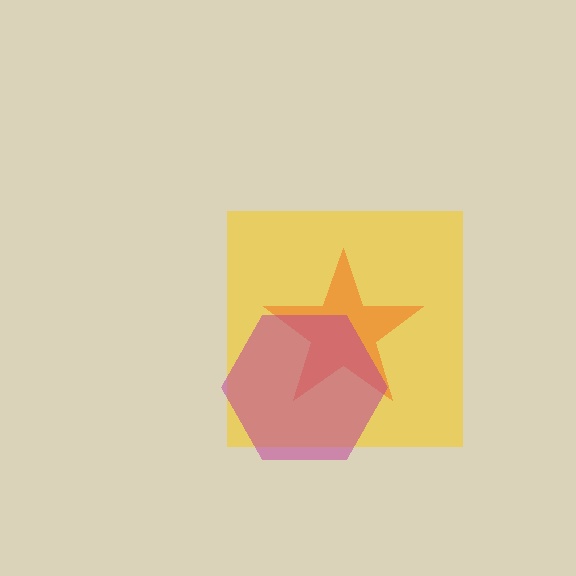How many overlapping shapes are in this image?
There are 3 overlapping shapes in the image.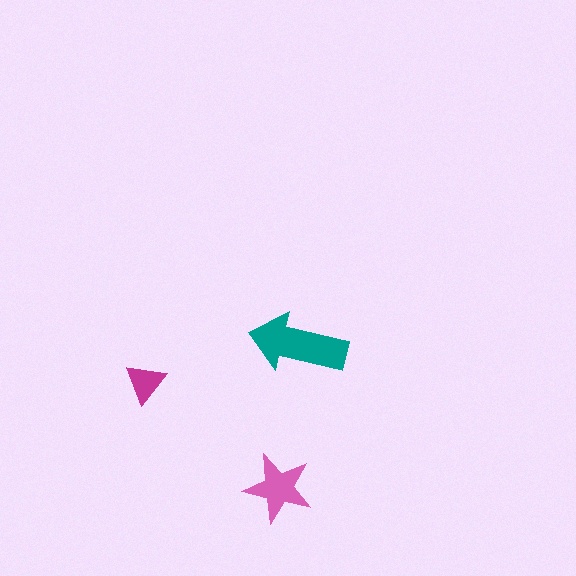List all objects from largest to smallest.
The teal arrow, the pink star, the magenta triangle.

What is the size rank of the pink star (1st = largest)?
2nd.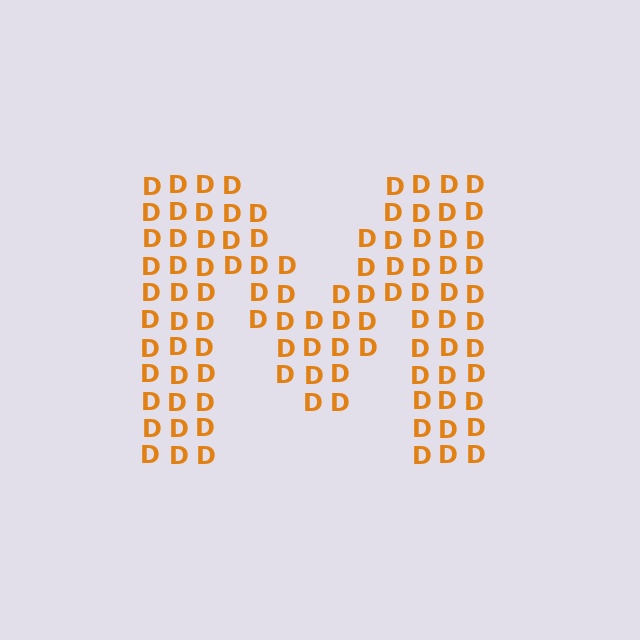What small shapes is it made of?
It is made of small letter D's.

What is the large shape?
The large shape is the letter M.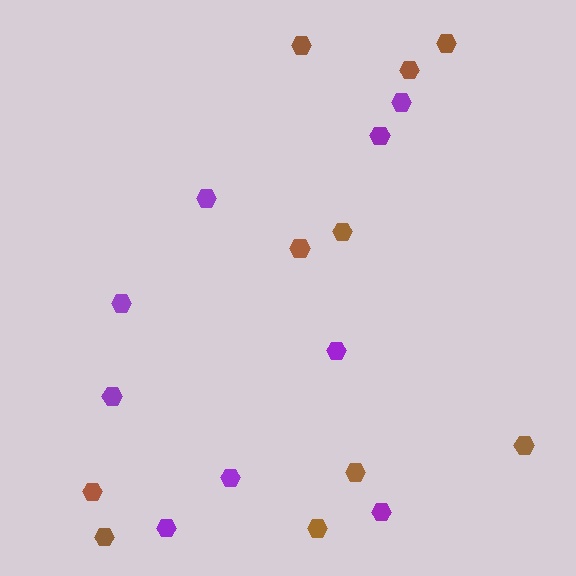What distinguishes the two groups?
There are 2 groups: one group of brown hexagons (10) and one group of purple hexagons (9).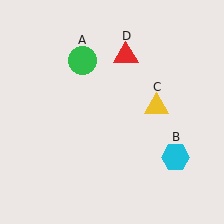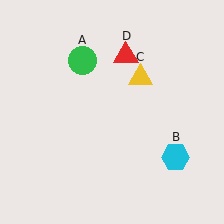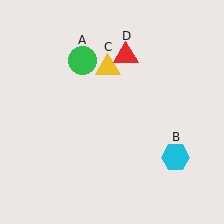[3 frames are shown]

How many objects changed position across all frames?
1 object changed position: yellow triangle (object C).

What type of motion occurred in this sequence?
The yellow triangle (object C) rotated counterclockwise around the center of the scene.